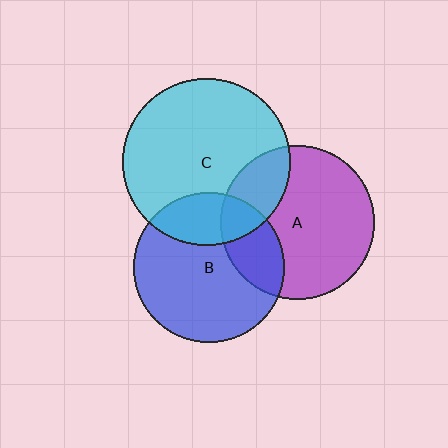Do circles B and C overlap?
Yes.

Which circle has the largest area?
Circle C (cyan).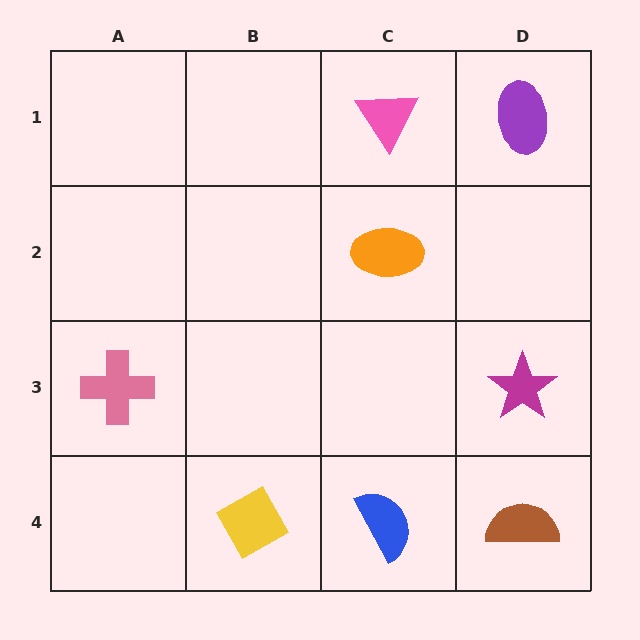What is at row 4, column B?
A yellow diamond.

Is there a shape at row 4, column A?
No, that cell is empty.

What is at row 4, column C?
A blue semicircle.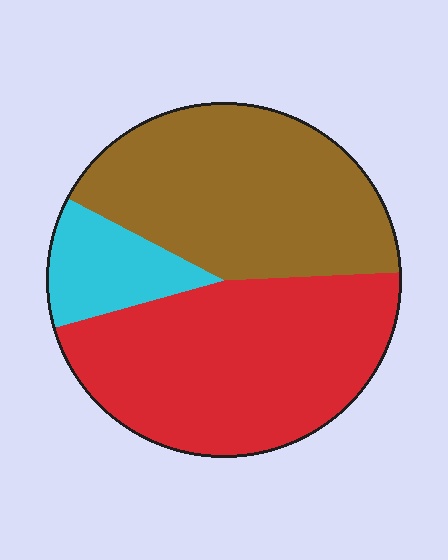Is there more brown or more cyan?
Brown.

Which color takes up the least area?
Cyan, at roughly 10%.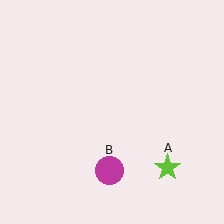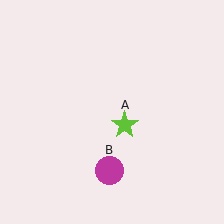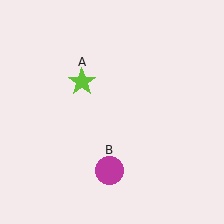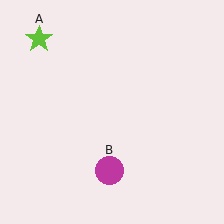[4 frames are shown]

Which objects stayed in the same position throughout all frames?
Magenta circle (object B) remained stationary.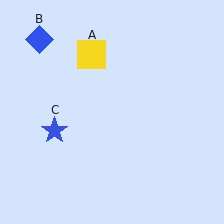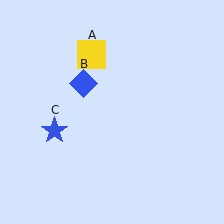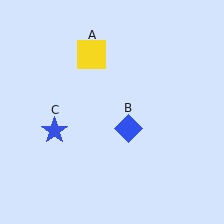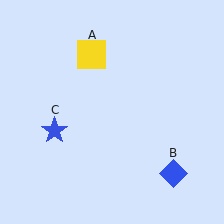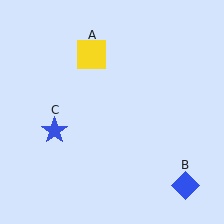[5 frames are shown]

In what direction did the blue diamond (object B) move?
The blue diamond (object B) moved down and to the right.